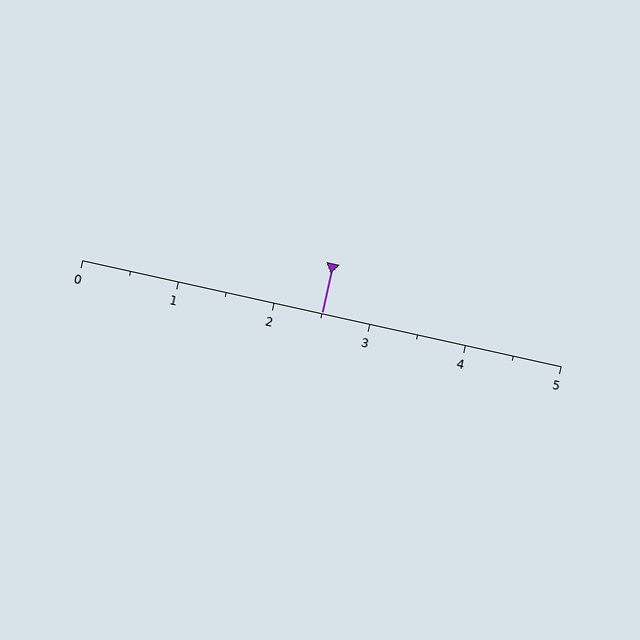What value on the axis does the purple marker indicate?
The marker indicates approximately 2.5.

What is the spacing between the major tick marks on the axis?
The major ticks are spaced 1 apart.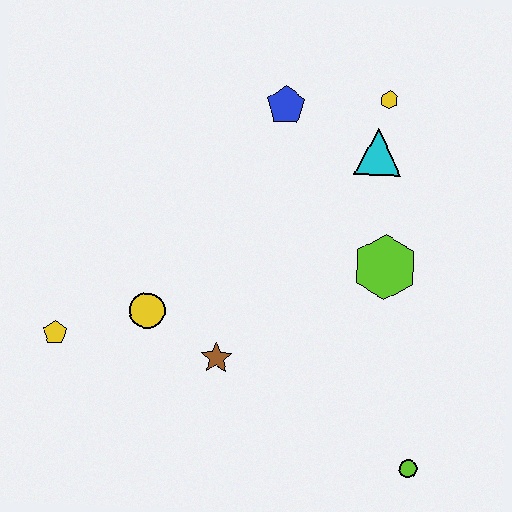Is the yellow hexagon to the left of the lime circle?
Yes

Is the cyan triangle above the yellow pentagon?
Yes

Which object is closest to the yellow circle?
The brown star is closest to the yellow circle.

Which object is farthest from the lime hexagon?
The yellow pentagon is farthest from the lime hexagon.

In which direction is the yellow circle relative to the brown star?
The yellow circle is to the left of the brown star.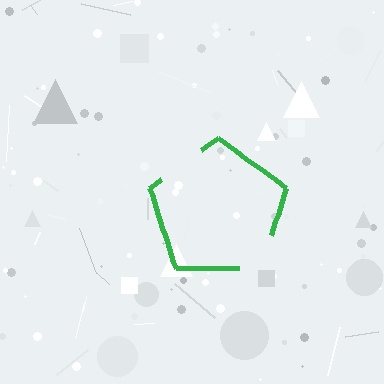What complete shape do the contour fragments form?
The contour fragments form a pentagon.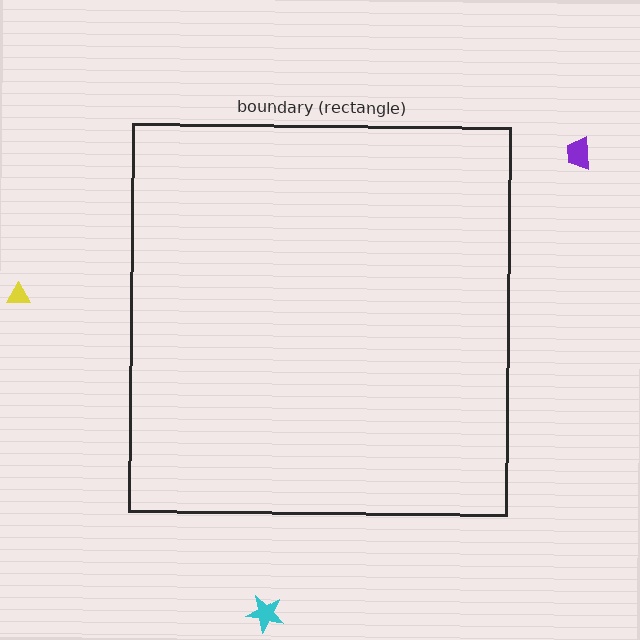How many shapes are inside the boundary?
0 inside, 3 outside.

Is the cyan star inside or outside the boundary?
Outside.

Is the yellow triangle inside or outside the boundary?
Outside.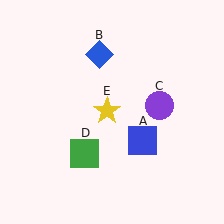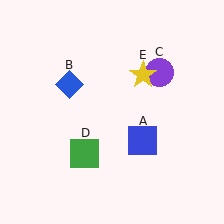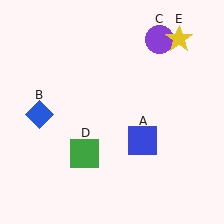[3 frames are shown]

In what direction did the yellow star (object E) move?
The yellow star (object E) moved up and to the right.